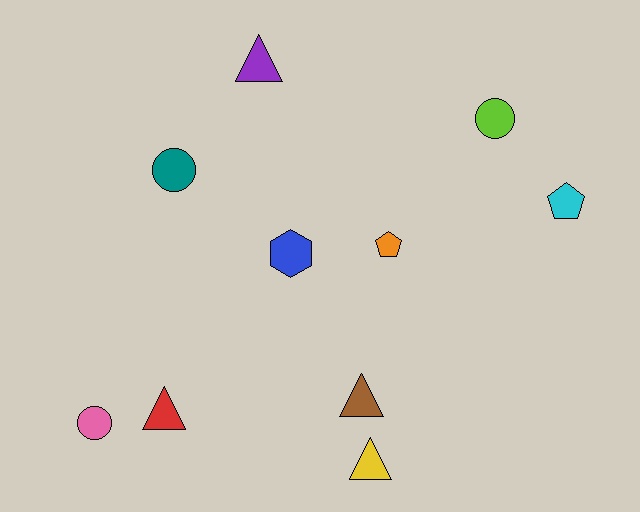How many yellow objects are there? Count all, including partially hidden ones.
There is 1 yellow object.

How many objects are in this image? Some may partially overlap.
There are 10 objects.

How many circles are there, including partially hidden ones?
There are 3 circles.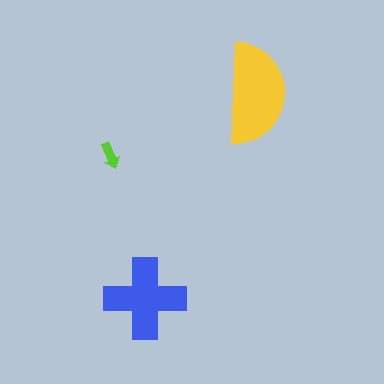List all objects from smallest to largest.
The lime arrow, the blue cross, the yellow semicircle.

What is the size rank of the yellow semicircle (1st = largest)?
1st.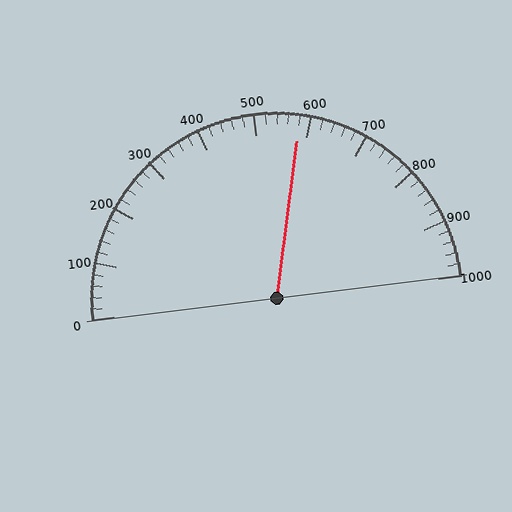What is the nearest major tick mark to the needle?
The nearest major tick mark is 600.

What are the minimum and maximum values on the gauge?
The gauge ranges from 0 to 1000.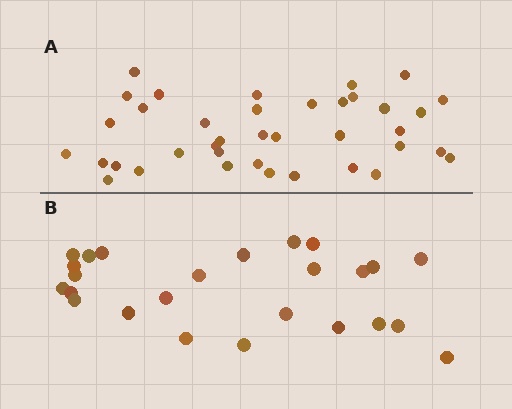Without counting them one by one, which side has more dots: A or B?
Region A (the top region) has more dots.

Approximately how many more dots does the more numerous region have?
Region A has approximately 15 more dots than region B.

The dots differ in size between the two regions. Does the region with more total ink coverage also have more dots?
No. Region B has more total ink coverage because its dots are larger, but region A actually contains more individual dots. Total area can be misleading — the number of items is what matters here.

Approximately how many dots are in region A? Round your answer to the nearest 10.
About 40 dots. (The exact count is 38, which rounds to 40.)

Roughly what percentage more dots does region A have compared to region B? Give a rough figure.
About 50% more.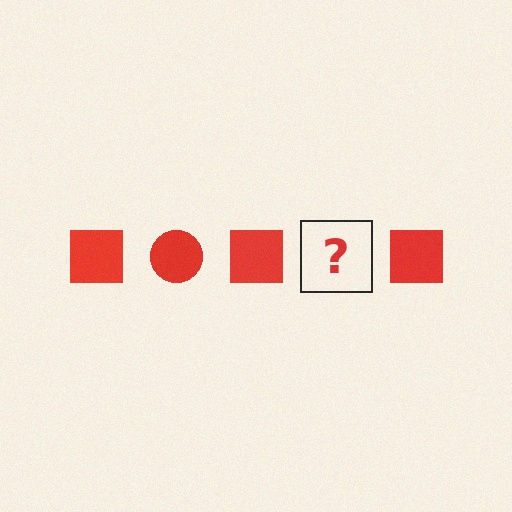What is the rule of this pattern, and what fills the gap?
The rule is that the pattern cycles through square, circle shapes in red. The gap should be filled with a red circle.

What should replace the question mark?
The question mark should be replaced with a red circle.